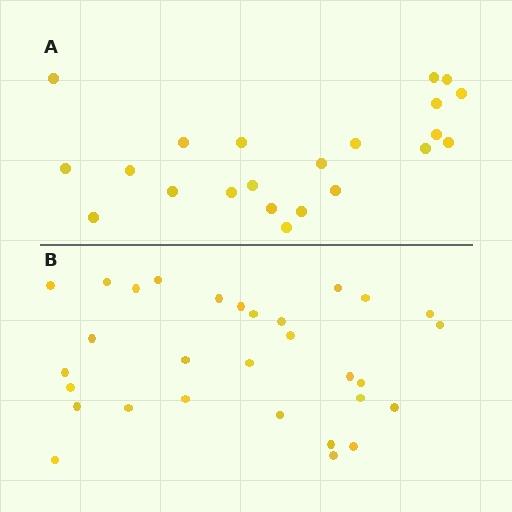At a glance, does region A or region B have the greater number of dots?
Region B (the bottom region) has more dots.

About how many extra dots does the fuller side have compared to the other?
Region B has roughly 8 or so more dots than region A.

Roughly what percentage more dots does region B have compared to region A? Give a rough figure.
About 35% more.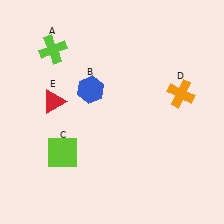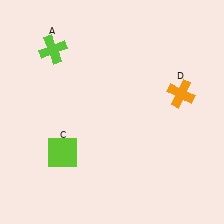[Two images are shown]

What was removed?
The blue hexagon (B), the red triangle (E) were removed in Image 2.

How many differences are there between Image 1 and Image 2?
There are 2 differences between the two images.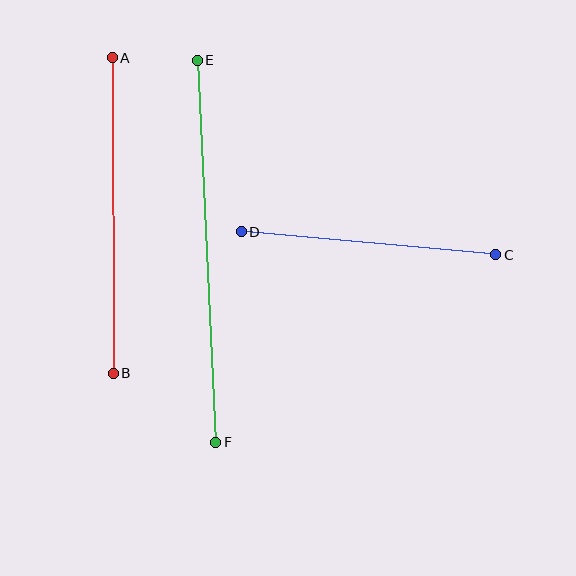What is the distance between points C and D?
The distance is approximately 256 pixels.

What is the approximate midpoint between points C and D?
The midpoint is at approximately (369, 243) pixels.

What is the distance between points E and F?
The distance is approximately 382 pixels.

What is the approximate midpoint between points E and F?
The midpoint is at approximately (206, 251) pixels.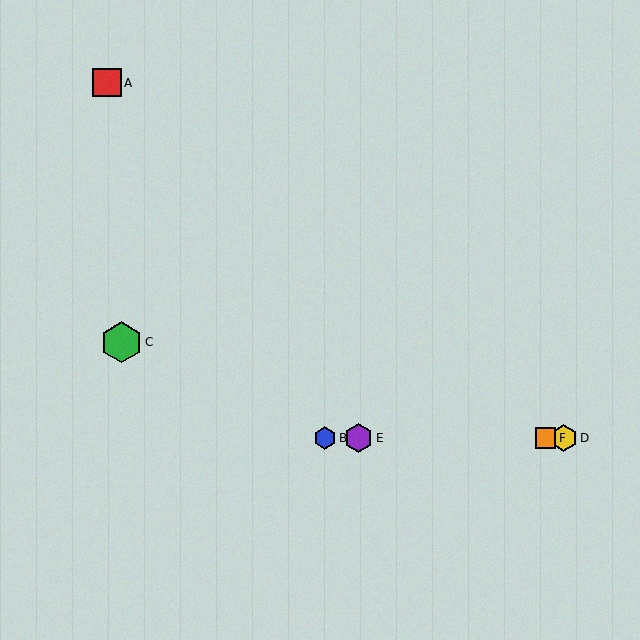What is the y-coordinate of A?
Object A is at y≈83.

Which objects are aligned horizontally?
Objects B, D, E, F are aligned horizontally.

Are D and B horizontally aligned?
Yes, both are at y≈438.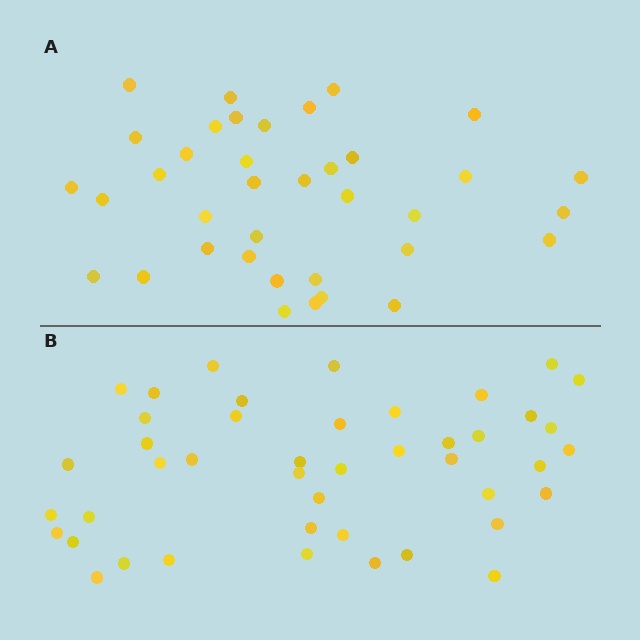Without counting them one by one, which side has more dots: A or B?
Region B (the bottom region) has more dots.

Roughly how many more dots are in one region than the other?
Region B has roughly 8 or so more dots than region A.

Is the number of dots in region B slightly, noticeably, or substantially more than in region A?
Region B has only slightly more — the two regions are fairly close. The ratio is roughly 1.2 to 1.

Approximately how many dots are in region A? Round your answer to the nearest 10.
About 40 dots. (The exact count is 37, which rounds to 40.)